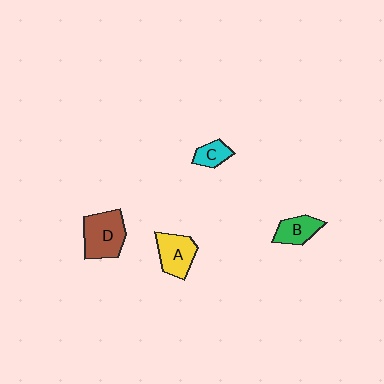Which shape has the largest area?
Shape D (brown).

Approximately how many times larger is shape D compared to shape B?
Approximately 1.6 times.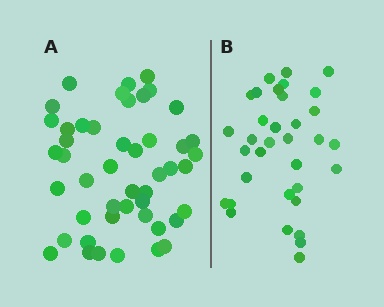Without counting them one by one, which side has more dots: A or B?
Region A (the left region) has more dots.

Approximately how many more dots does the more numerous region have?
Region A has approximately 15 more dots than region B.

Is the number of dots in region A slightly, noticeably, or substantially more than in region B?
Region A has noticeably more, but not dramatically so. The ratio is roughly 1.4 to 1.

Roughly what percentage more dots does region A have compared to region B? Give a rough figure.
About 40% more.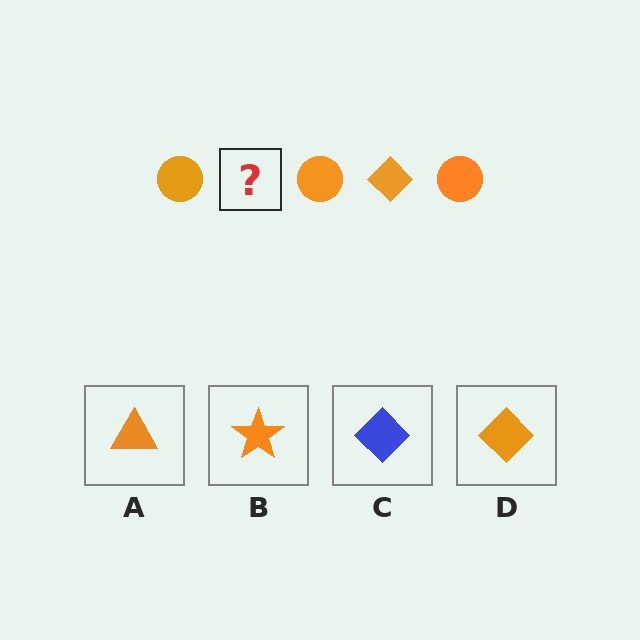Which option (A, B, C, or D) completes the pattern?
D.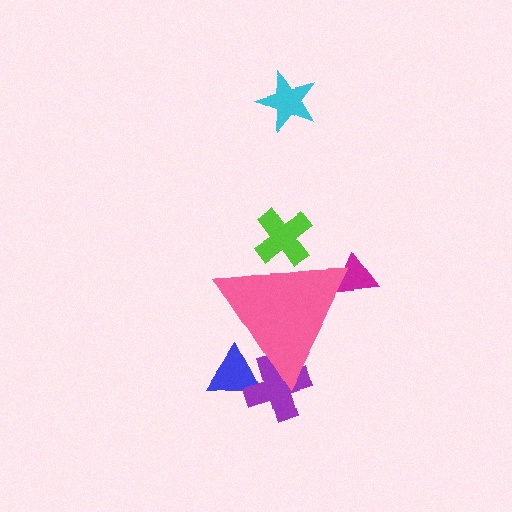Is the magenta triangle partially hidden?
Yes, the magenta triangle is partially hidden behind the pink triangle.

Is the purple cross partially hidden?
Yes, the purple cross is partially hidden behind the pink triangle.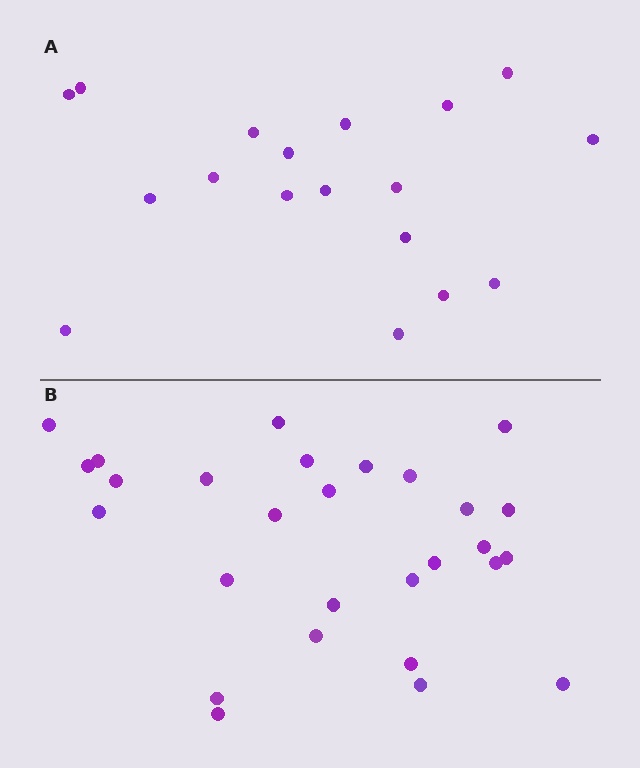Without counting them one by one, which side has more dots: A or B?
Region B (the bottom region) has more dots.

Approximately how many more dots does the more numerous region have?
Region B has roughly 10 or so more dots than region A.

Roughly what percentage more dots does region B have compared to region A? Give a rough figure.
About 55% more.